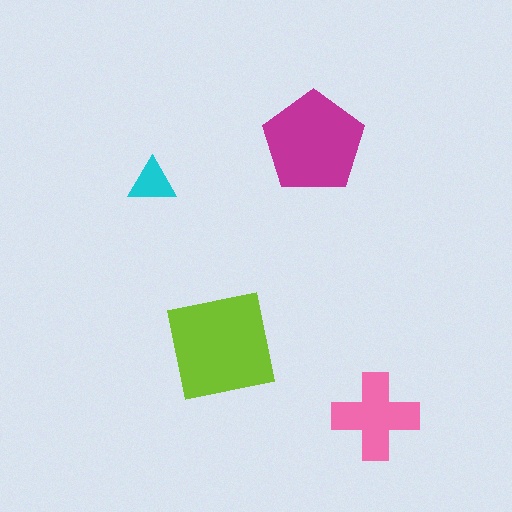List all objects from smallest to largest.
The cyan triangle, the pink cross, the magenta pentagon, the lime square.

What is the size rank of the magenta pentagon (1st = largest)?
2nd.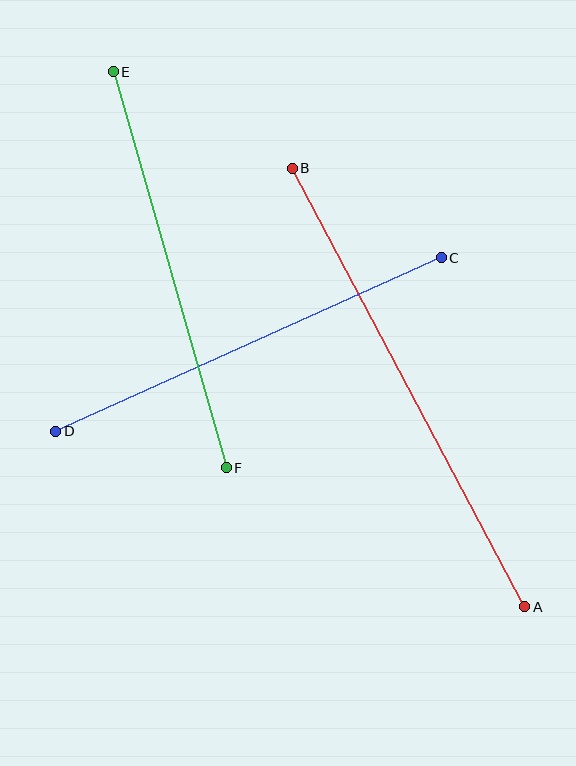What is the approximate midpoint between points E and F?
The midpoint is at approximately (170, 270) pixels.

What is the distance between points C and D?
The distance is approximately 423 pixels.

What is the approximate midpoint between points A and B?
The midpoint is at approximately (408, 387) pixels.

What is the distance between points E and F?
The distance is approximately 412 pixels.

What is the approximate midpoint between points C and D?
The midpoint is at approximately (248, 345) pixels.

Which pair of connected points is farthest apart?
Points A and B are farthest apart.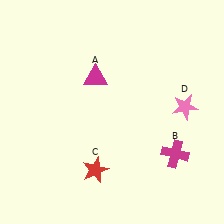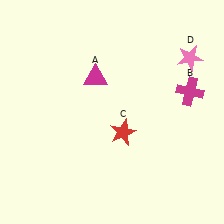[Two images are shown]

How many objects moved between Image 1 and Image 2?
3 objects moved between the two images.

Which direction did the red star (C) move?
The red star (C) moved up.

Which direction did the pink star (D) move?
The pink star (D) moved up.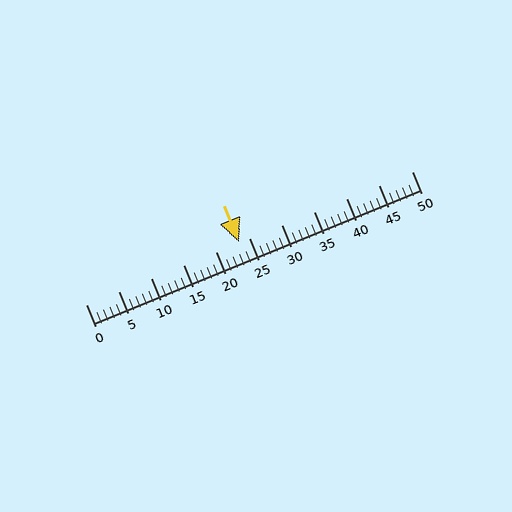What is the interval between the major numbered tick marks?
The major tick marks are spaced 5 units apart.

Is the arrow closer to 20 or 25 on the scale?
The arrow is closer to 25.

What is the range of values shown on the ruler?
The ruler shows values from 0 to 50.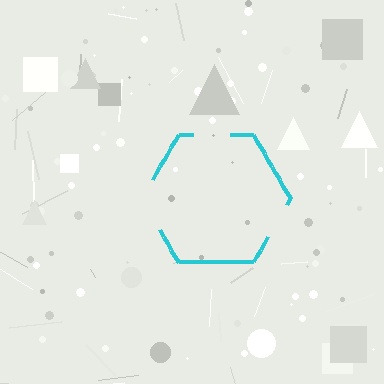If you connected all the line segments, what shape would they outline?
They would outline a hexagon.